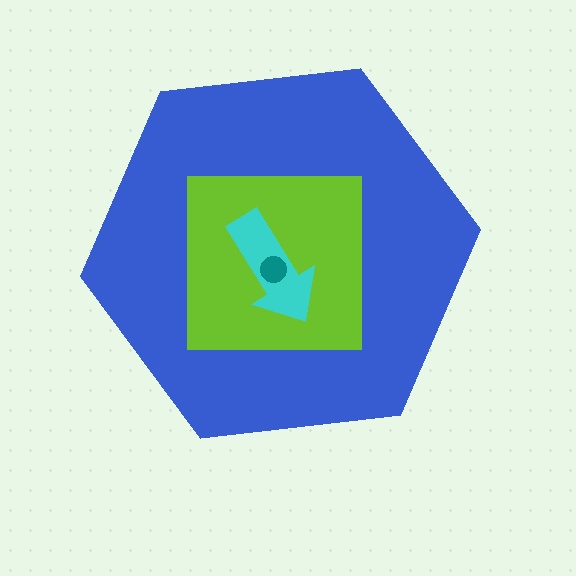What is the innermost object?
The teal circle.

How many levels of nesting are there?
4.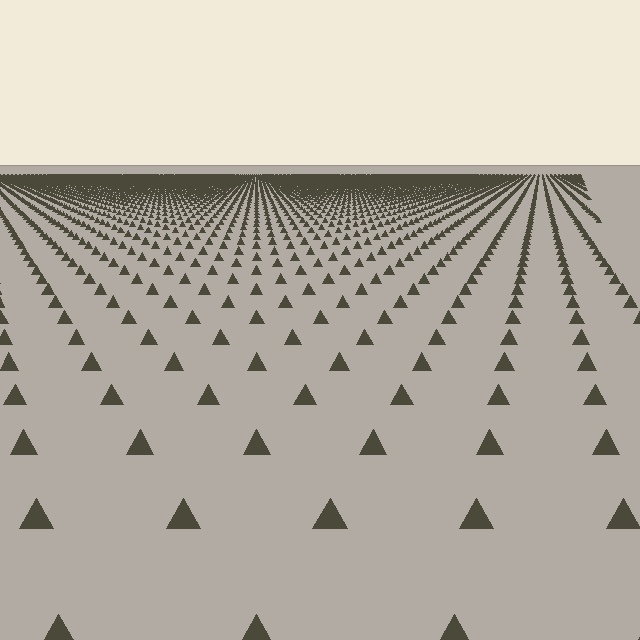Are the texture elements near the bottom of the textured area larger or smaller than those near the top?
Larger. Near the bottom, elements are closer to the viewer and appear at a bigger on-screen size.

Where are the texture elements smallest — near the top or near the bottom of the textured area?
Near the top.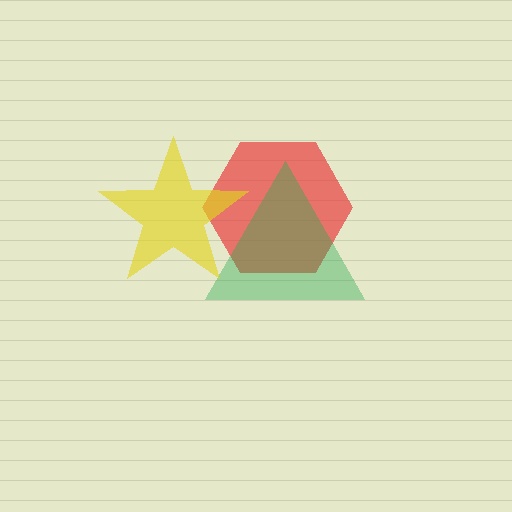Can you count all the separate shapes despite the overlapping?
Yes, there are 3 separate shapes.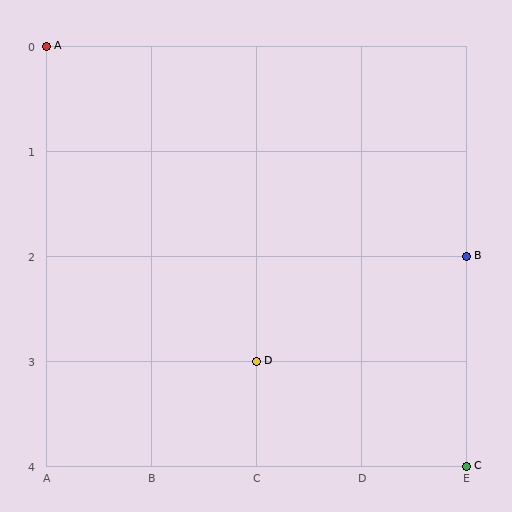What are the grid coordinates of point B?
Point B is at grid coordinates (E, 2).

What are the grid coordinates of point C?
Point C is at grid coordinates (E, 4).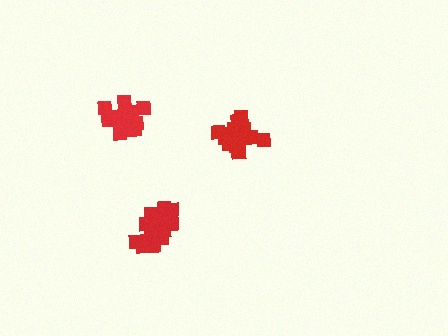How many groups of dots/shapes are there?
There are 3 groups.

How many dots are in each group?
Group 1: 12 dots, Group 2: 17 dots, Group 3: 17 dots (46 total).